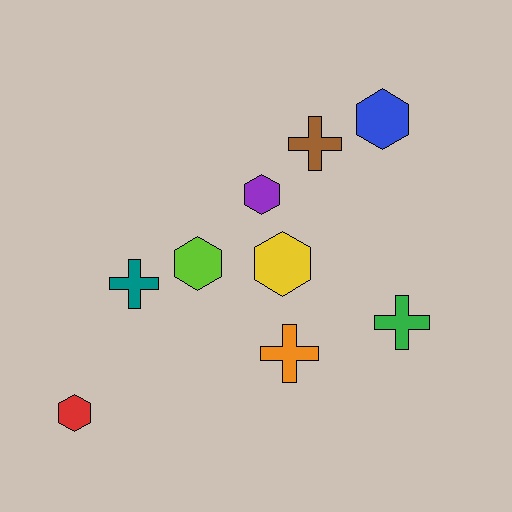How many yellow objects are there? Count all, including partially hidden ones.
There is 1 yellow object.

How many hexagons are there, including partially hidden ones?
There are 5 hexagons.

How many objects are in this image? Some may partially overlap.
There are 9 objects.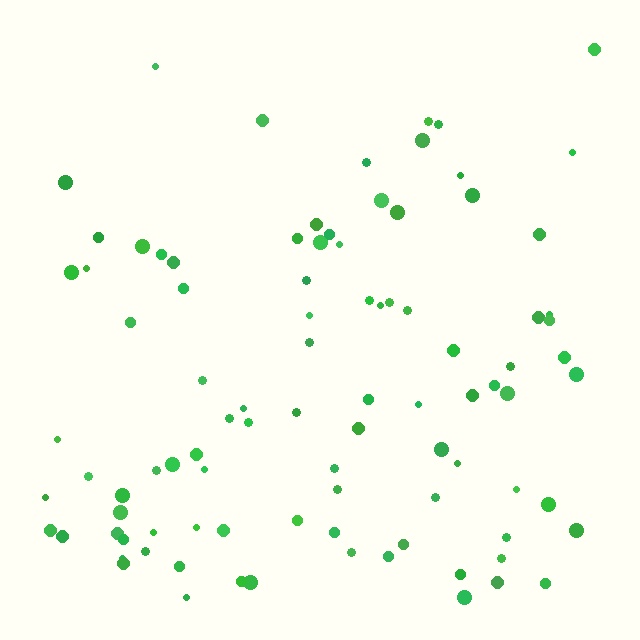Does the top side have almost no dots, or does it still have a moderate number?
Still a moderate number, just noticeably fewer than the bottom.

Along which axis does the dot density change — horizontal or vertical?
Vertical.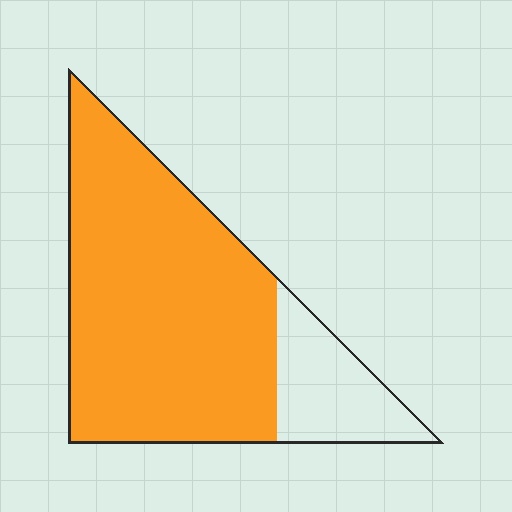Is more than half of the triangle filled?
Yes.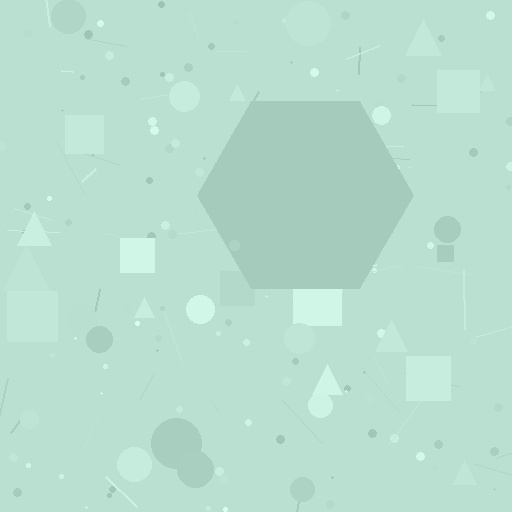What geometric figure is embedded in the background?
A hexagon is embedded in the background.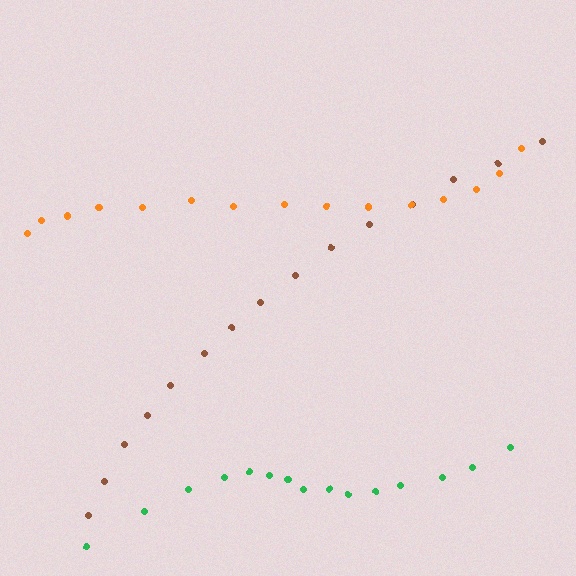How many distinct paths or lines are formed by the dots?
There are 3 distinct paths.